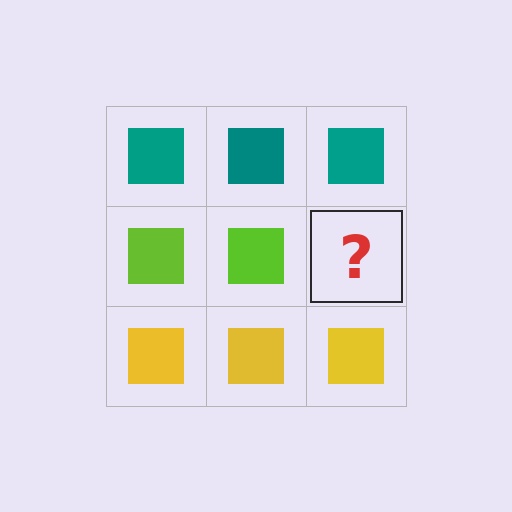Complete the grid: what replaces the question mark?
The question mark should be replaced with a lime square.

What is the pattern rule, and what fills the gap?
The rule is that each row has a consistent color. The gap should be filled with a lime square.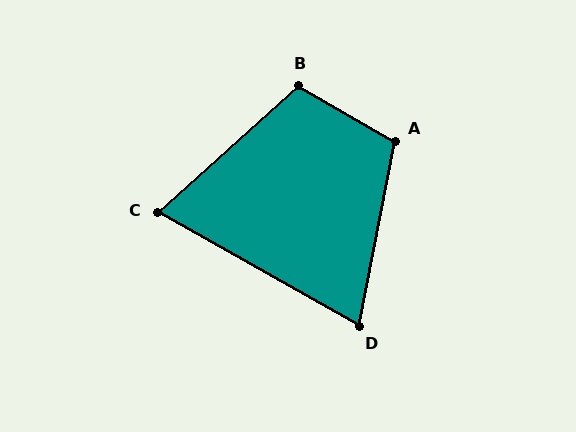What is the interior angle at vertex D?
Approximately 72 degrees (acute).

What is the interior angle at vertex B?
Approximately 108 degrees (obtuse).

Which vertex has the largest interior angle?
A, at approximately 109 degrees.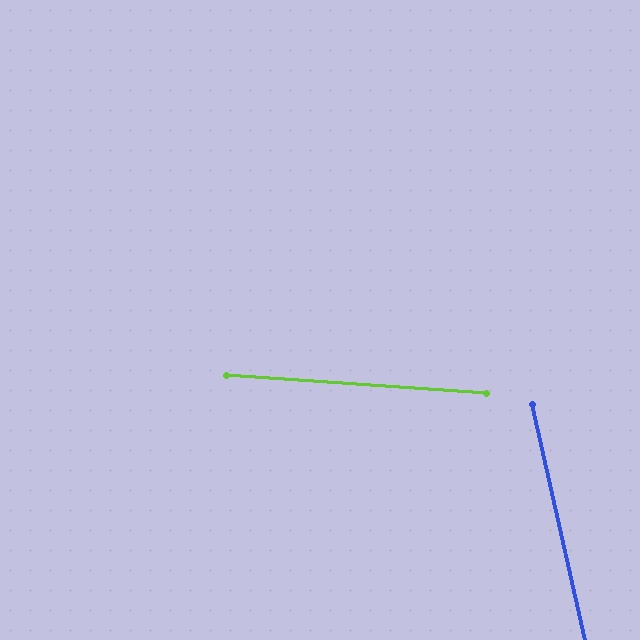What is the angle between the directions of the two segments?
Approximately 73 degrees.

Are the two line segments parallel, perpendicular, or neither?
Neither parallel nor perpendicular — they differ by about 73°.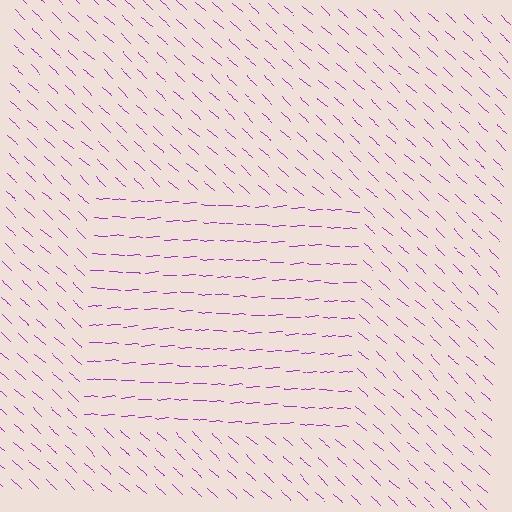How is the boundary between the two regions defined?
The boundary is defined purely by a change in line orientation (approximately 45 degrees difference). All lines are the same color and thickness.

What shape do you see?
I see a rectangle.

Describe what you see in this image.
The image is filled with small purple line segments. A rectangle region in the image has lines oriented differently from the surrounding lines, creating a visible texture boundary.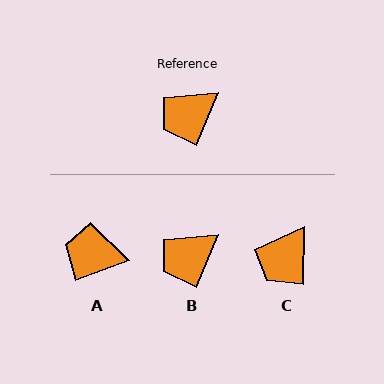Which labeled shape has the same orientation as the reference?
B.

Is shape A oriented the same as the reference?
No, it is off by about 49 degrees.